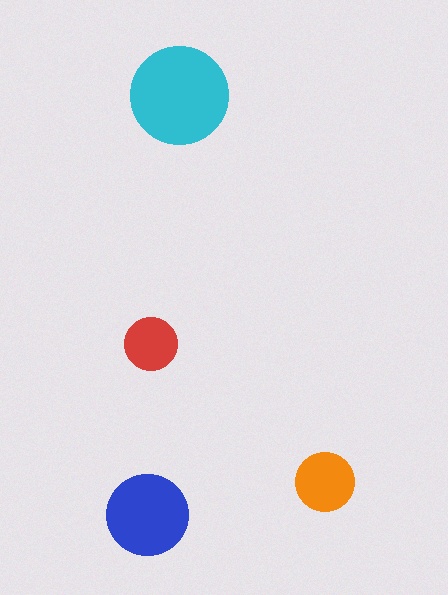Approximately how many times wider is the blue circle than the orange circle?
About 1.5 times wider.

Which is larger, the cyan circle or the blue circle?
The cyan one.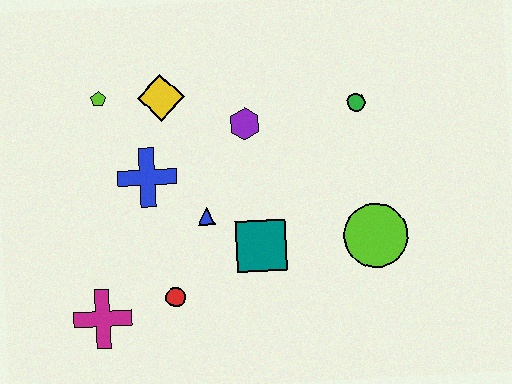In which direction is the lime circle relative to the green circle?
The lime circle is below the green circle.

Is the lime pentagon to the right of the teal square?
No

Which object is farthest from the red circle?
The green circle is farthest from the red circle.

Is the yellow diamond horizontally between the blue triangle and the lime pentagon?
Yes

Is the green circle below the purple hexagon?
No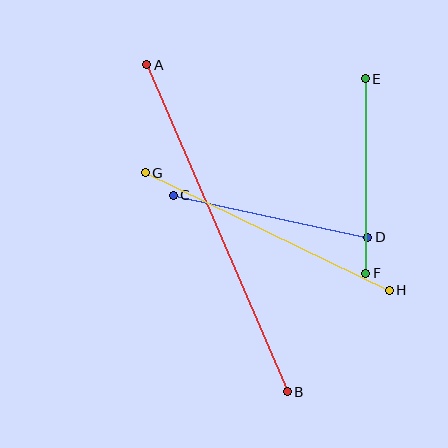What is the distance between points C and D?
The distance is approximately 199 pixels.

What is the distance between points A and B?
The distance is approximately 356 pixels.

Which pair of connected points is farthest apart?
Points A and B are farthest apart.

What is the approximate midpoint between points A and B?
The midpoint is at approximately (217, 228) pixels.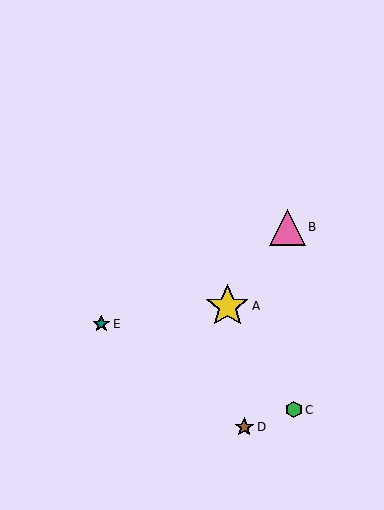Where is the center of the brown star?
The center of the brown star is at (244, 427).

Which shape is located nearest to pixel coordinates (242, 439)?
The brown star (labeled D) at (244, 427) is nearest to that location.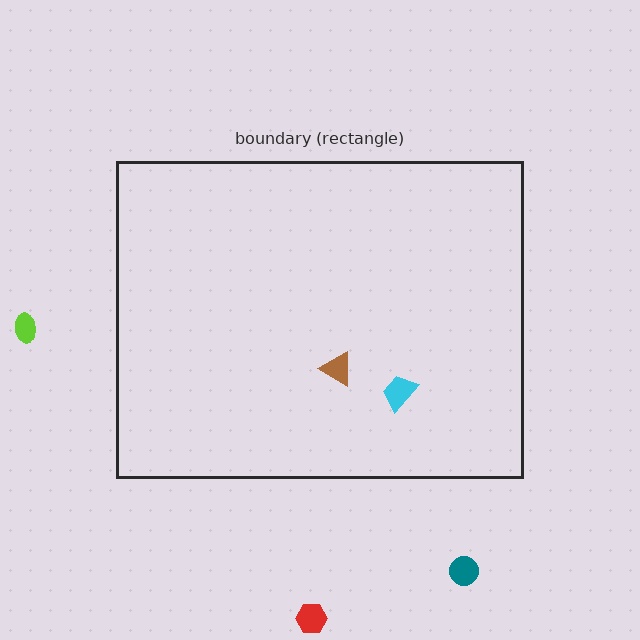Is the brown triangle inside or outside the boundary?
Inside.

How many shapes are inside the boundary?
2 inside, 3 outside.